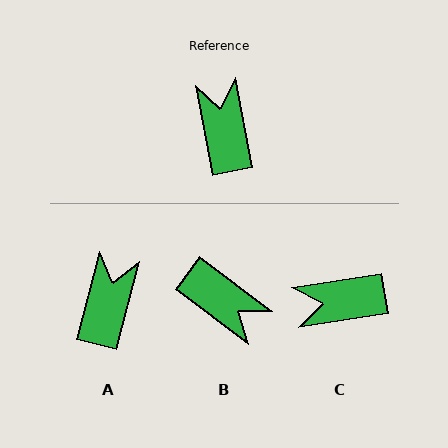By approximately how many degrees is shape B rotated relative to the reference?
Approximately 138 degrees clockwise.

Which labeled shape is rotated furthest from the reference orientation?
B, about 138 degrees away.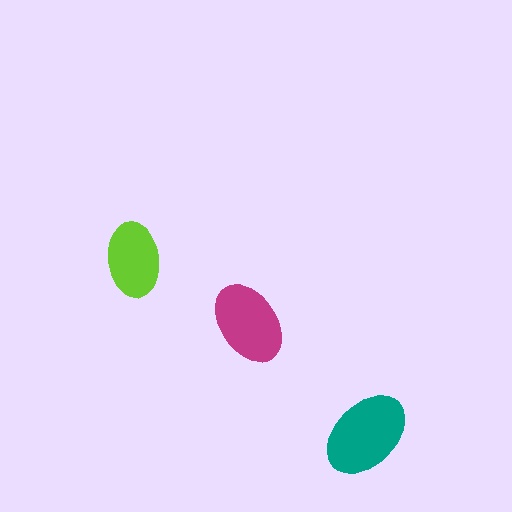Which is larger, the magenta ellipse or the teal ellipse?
The teal one.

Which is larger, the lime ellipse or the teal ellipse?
The teal one.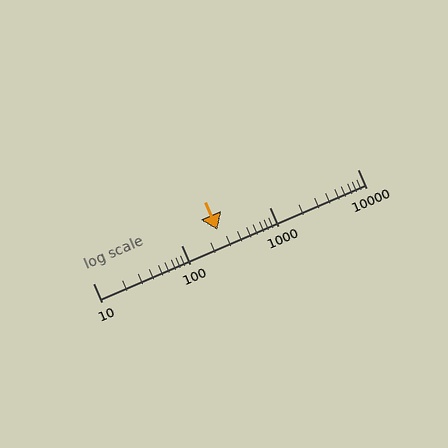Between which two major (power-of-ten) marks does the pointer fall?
The pointer is between 100 and 1000.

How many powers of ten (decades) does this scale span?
The scale spans 3 decades, from 10 to 10000.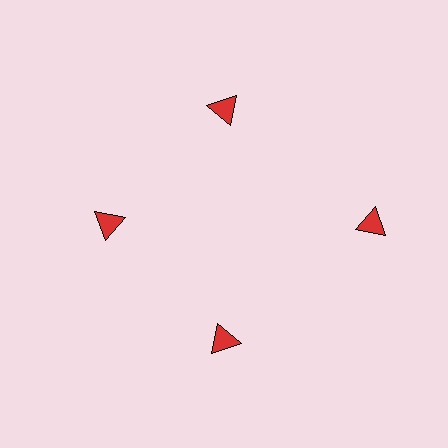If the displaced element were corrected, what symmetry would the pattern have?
It would have 4-fold rotational symmetry — the pattern would map onto itself every 90 degrees.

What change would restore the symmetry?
The symmetry would be restored by moving it inward, back onto the ring so that all 4 triangles sit at equal angles and equal distance from the center.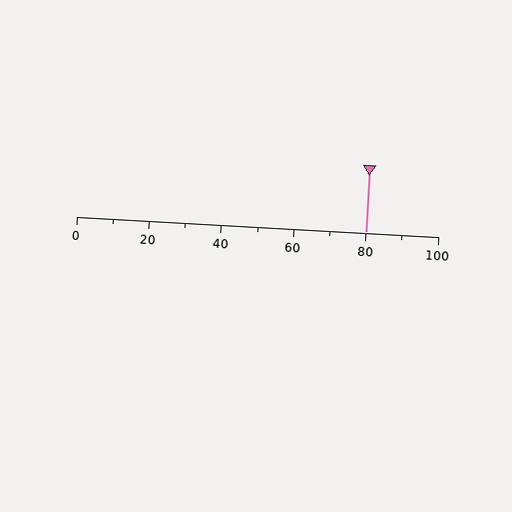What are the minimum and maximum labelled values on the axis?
The axis runs from 0 to 100.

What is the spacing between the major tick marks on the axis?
The major ticks are spaced 20 apart.